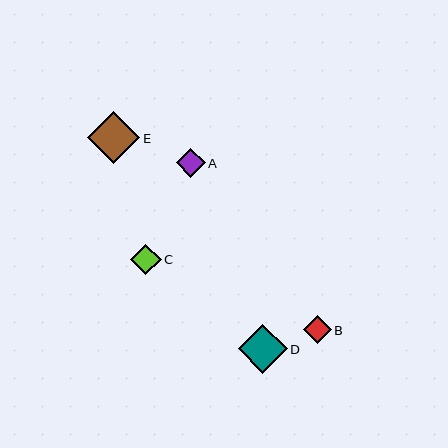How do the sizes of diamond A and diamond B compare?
Diamond A and diamond B are approximately the same size.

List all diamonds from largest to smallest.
From largest to smallest: E, D, C, A, B.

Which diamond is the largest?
Diamond E is the largest with a size of approximately 52 pixels.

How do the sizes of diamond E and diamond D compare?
Diamond E and diamond D are approximately the same size.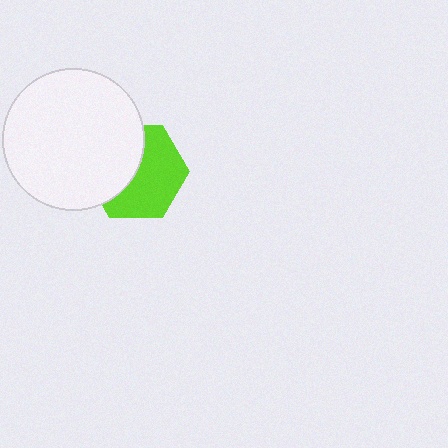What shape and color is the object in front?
The object in front is a white circle.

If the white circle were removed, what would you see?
You would see the complete lime hexagon.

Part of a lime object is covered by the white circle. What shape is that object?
It is a hexagon.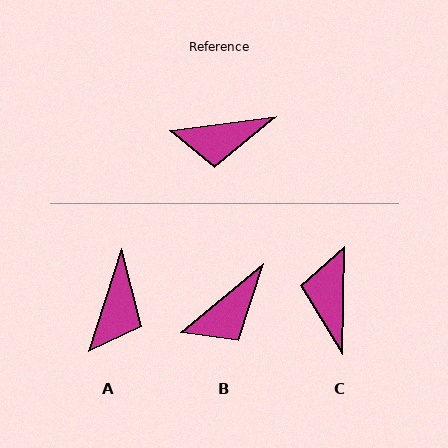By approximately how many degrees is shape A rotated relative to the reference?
Approximately 65 degrees counter-clockwise.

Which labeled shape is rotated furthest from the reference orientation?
C, about 98 degrees away.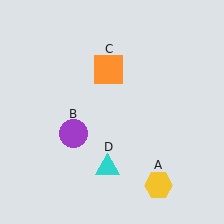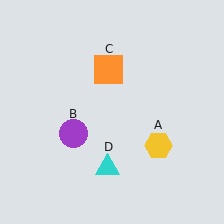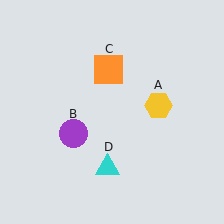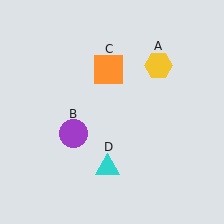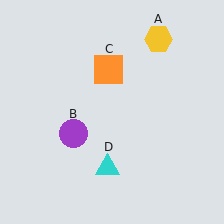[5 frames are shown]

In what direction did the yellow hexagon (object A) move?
The yellow hexagon (object A) moved up.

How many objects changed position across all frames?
1 object changed position: yellow hexagon (object A).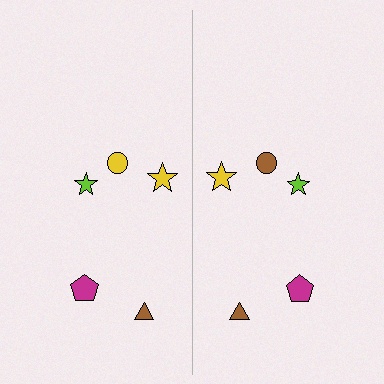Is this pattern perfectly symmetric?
No, the pattern is not perfectly symmetric. The brown circle on the right side breaks the symmetry — its mirror counterpart is yellow.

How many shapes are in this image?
There are 10 shapes in this image.